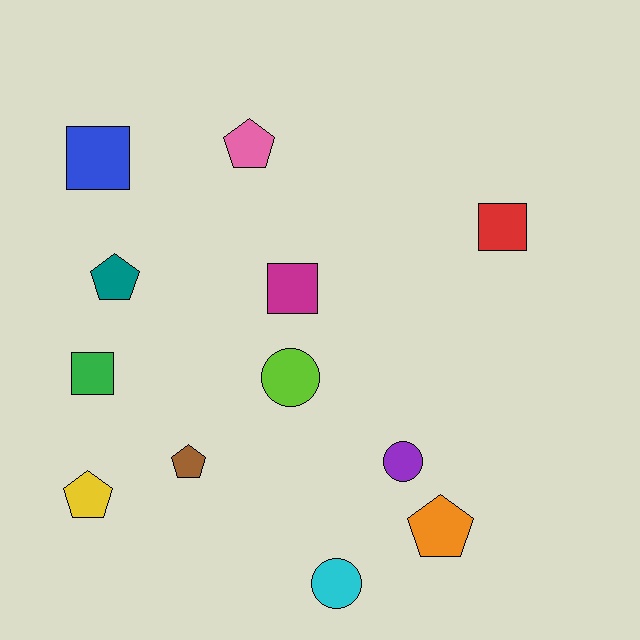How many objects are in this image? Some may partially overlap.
There are 12 objects.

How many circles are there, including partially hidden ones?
There are 3 circles.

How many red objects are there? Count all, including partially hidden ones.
There is 1 red object.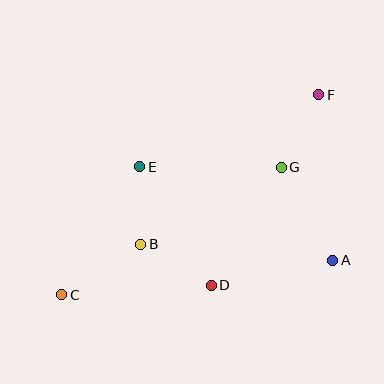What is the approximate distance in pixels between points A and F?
The distance between A and F is approximately 166 pixels.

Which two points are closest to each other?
Points B and E are closest to each other.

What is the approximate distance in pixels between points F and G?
The distance between F and G is approximately 81 pixels.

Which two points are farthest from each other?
Points C and F are farthest from each other.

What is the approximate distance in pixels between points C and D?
The distance between C and D is approximately 150 pixels.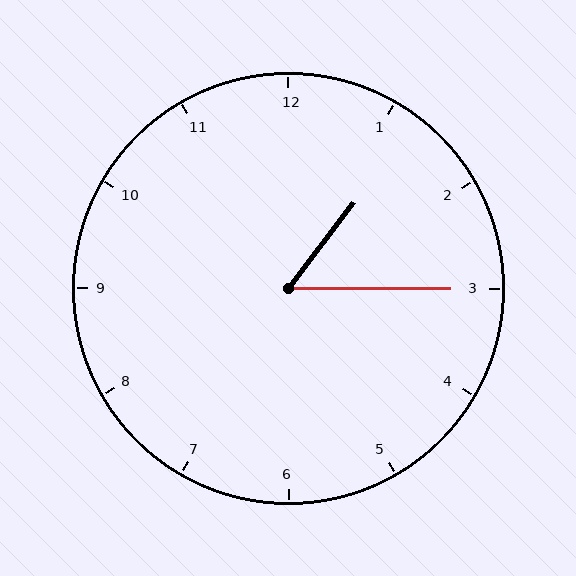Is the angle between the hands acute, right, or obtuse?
It is acute.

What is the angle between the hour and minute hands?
Approximately 52 degrees.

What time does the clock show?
1:15.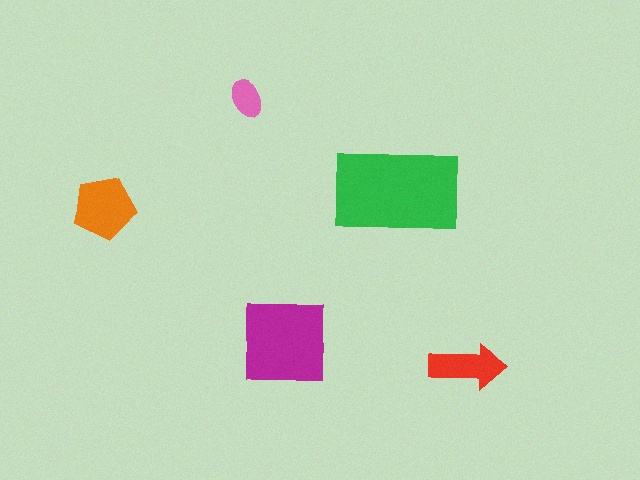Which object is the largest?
The green rectangle.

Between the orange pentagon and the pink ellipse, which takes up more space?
The orange pentagon.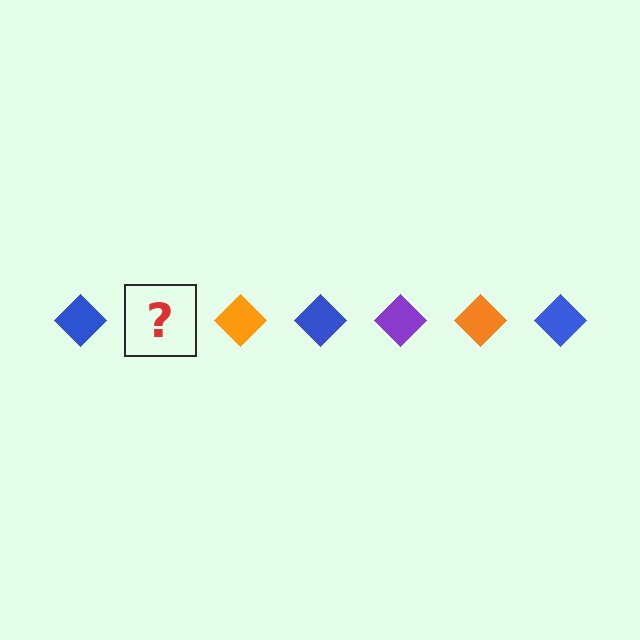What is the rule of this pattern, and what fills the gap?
The rule is that the pattern cycles through blue, purple, orange diamonds. The gap should be filled with a purple diamond.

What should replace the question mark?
The question mark should be replaced with a purple diamond.